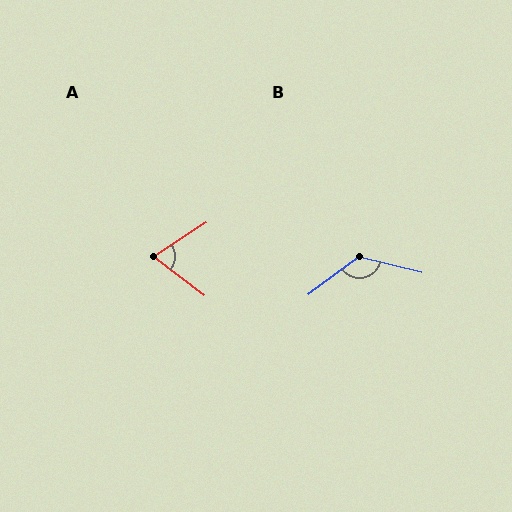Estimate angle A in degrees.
Approximately 70 degrees.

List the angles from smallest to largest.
A (70°), B (129°).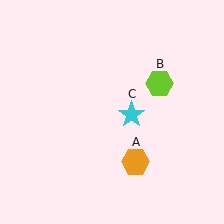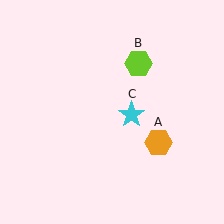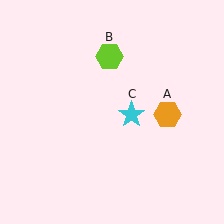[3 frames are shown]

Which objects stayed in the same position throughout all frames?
Cyan star (object C) remained stationary.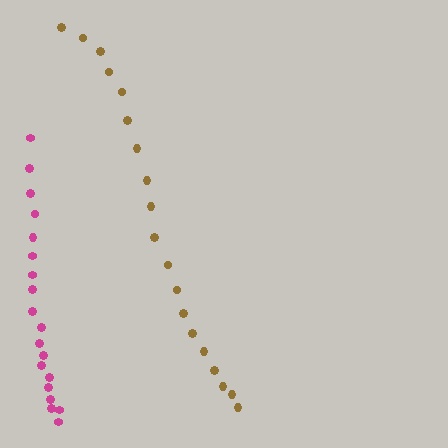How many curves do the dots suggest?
There are 2 distinct paths.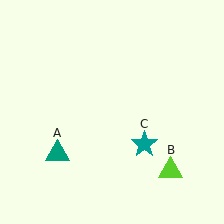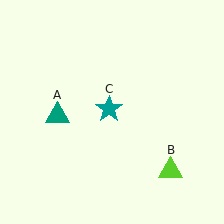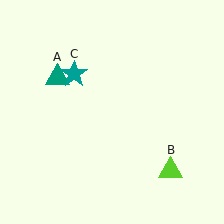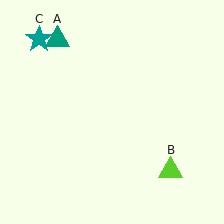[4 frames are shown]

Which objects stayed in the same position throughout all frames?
Lime triangle (object B) remained stationary.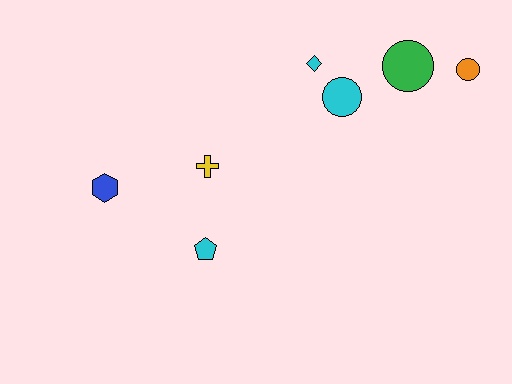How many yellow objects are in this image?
There is 1 yellow object.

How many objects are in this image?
There are 7 objects.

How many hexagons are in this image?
There is 1 hexagon.